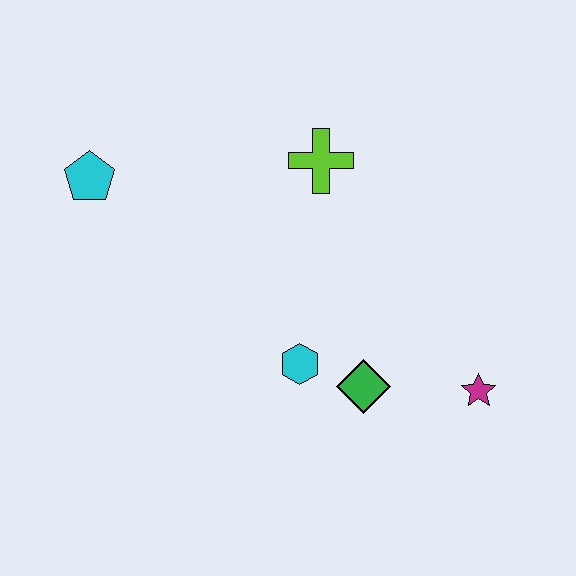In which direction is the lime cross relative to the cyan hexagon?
The lime cross is above the cyan hexagon.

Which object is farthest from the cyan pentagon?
The magenta star is farthest from the cyan pentagon.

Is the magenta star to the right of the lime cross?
Yes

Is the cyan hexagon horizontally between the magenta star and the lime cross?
No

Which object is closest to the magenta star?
The green diamond is closest to the magenta star.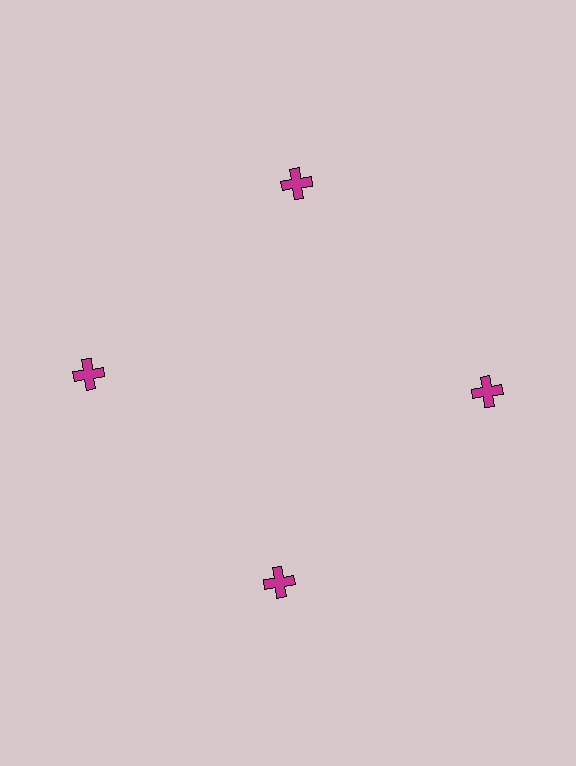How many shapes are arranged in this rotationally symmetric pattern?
There are 4 shapes, arranged in 4 groups of 1.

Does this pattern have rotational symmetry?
Yes, this pattern has 4-fold rotational symmetry. It looks the same after rotating 90 degrees around the center.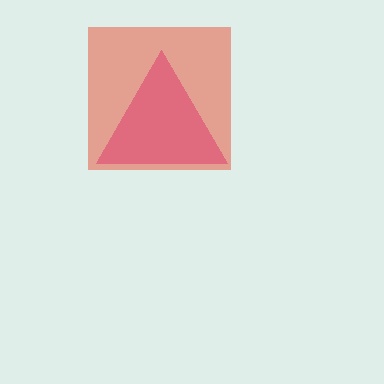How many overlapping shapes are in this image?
There are 2 overlapping shapes in the image.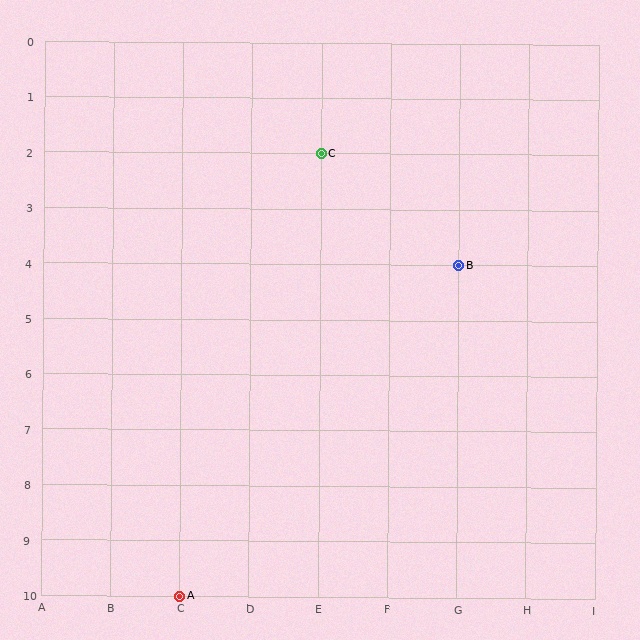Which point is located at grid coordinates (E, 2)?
Point C is at (E, 2).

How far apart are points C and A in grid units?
Points C and A are 2 columns and 8 rows apart (about 8.2 grid units diagonally).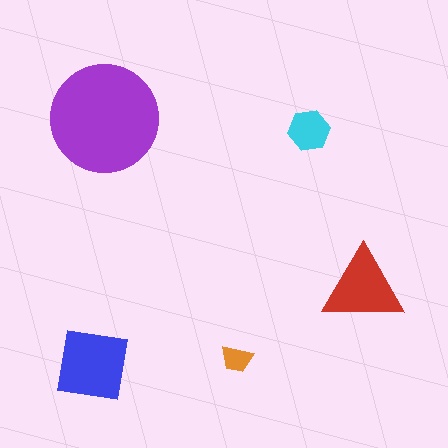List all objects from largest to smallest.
The purple circle, the blue square, the red triangle, the cyan hexagon, the orange trapezoid.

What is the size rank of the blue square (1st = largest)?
2nd.